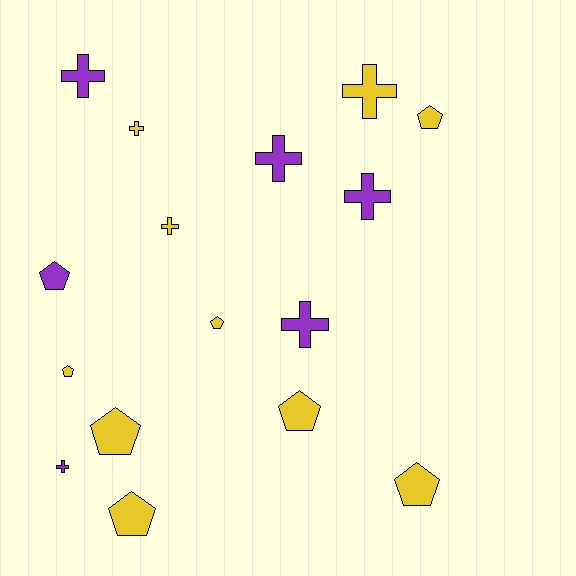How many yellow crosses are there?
There are 3 yellow crosses.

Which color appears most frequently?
Yellow, with 10 objects.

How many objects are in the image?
There are 16 objects.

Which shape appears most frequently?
Cross, with 8 objects.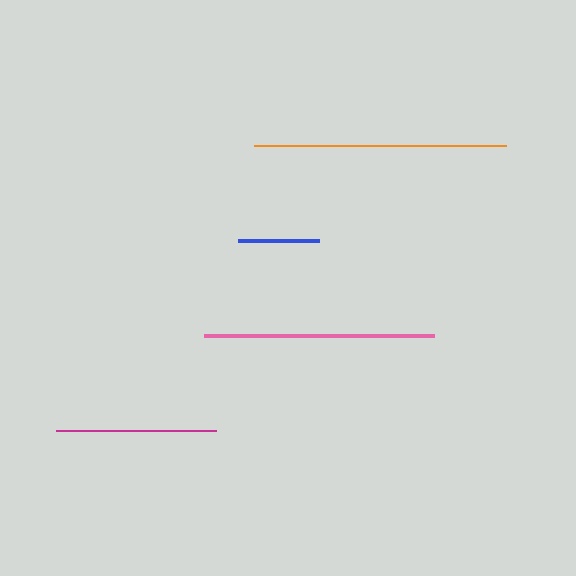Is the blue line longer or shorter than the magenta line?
The magenta line is longer than the blue line.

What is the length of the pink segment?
The pink segment is approximately 230 pixels long.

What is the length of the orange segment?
The orange segment is approximately 253 pixels long.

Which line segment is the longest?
The orange line is the longest at approximately 253 pixels.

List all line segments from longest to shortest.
From longest to shortest: orange, pink, magenta, blue.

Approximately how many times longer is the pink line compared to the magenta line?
The pink line is approximately 1.4 times the length of the magenta line.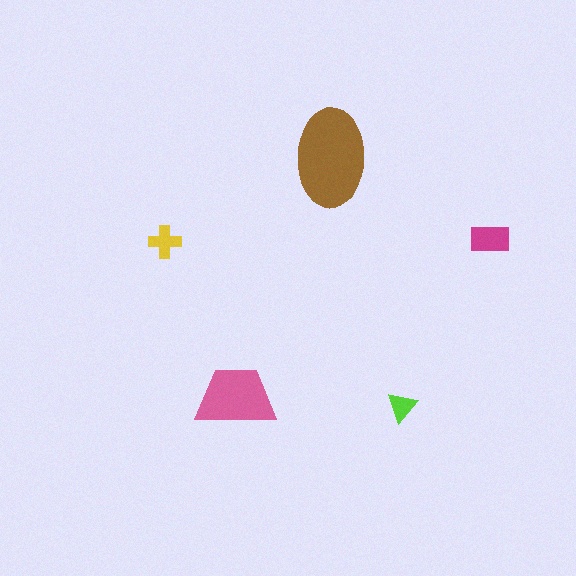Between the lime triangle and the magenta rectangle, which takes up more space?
The magenta rectangle.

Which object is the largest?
The brown ellipse.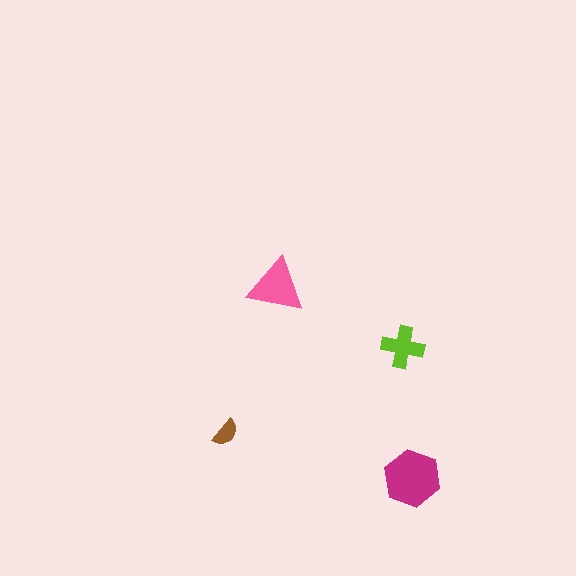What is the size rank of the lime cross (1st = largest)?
3rd.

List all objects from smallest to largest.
The brown semicircle, the lime cross, the pink triangle, the magenta hexagon.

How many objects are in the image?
There are 4 objects in the image.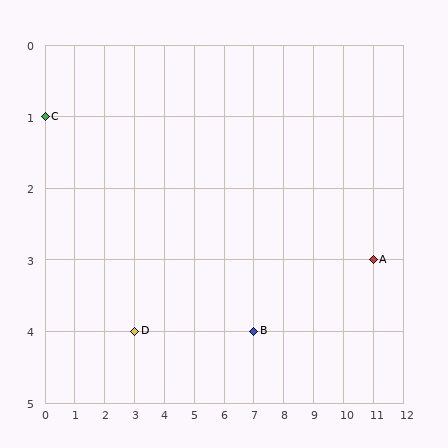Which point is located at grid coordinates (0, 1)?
Point C is at (0, 1).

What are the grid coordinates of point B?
Point B is at grid coordinates (7, 4).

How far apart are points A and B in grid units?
Points A and B are 4 columns and 1 row apart (about 4.1 grid units diagonally).